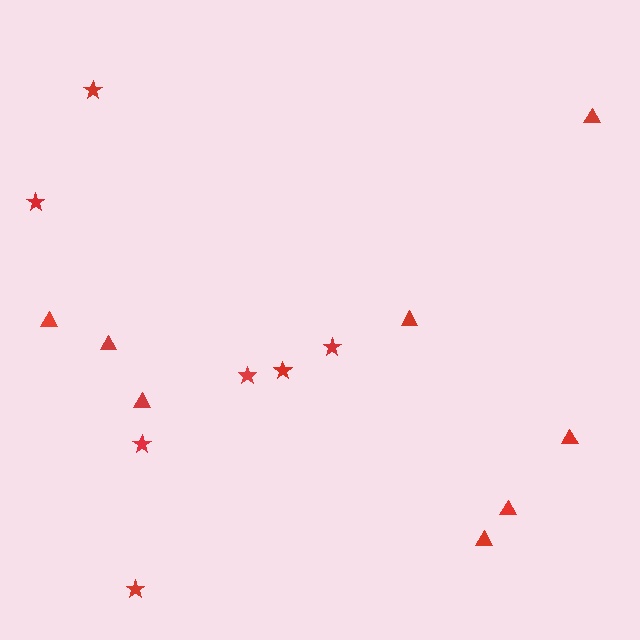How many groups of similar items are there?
There are 2 groups: one group of stars (7) and one group of triangles (8).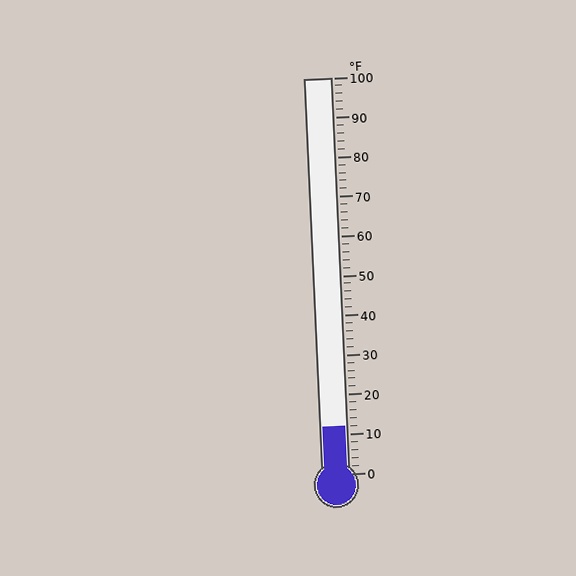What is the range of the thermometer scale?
The thermometer scale ranges from 0°F to 100°F.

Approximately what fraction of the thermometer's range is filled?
The thermometer is filled to approximately 10% of its range.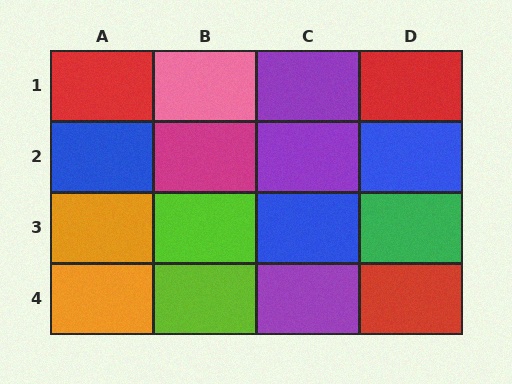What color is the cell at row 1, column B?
Pink.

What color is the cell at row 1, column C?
Purple.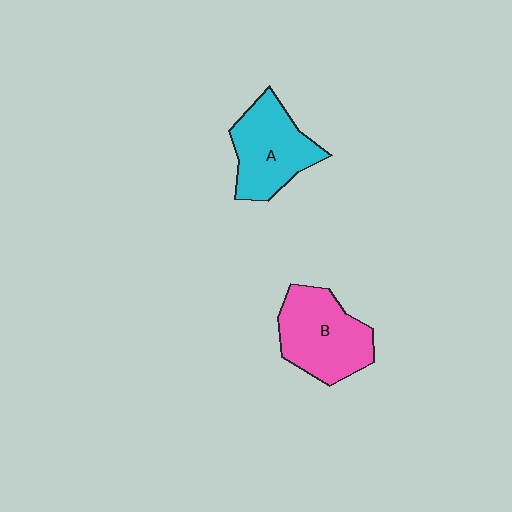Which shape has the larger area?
Shape B (pink).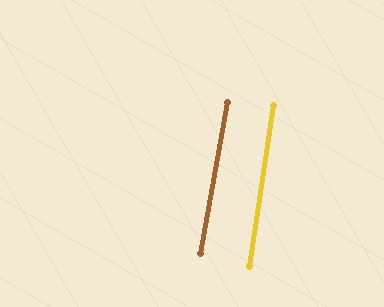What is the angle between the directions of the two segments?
Approximately 1 degree.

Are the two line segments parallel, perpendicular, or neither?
Parallel — their directions differ by only 1.4°.